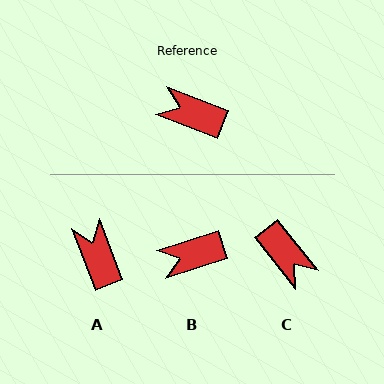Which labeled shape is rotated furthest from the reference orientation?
C, about 150 degrees away.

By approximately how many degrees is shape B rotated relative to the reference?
Approximately 39 degrees counter-clockwise.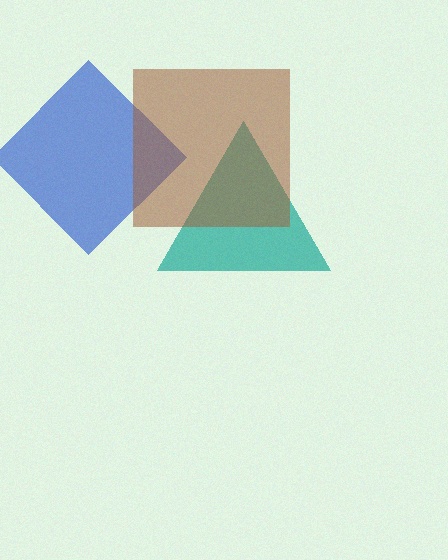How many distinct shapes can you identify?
There are 3 distinct shapes: a teal triangle, a blue diamond, a brown square.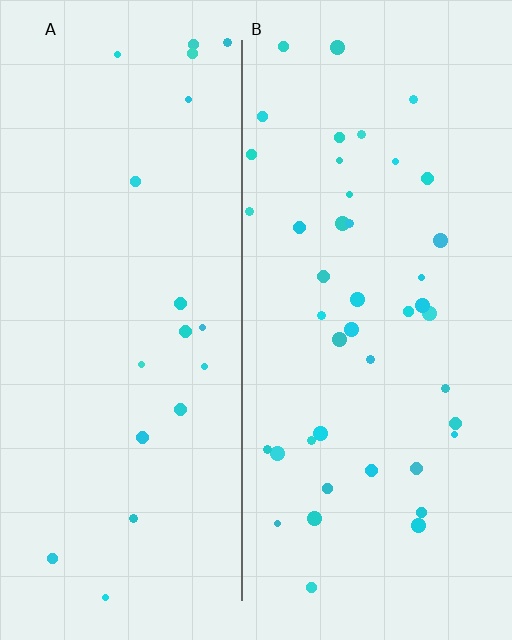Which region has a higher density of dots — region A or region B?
B (the right).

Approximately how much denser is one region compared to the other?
Approximately 2.2× — region B over region A.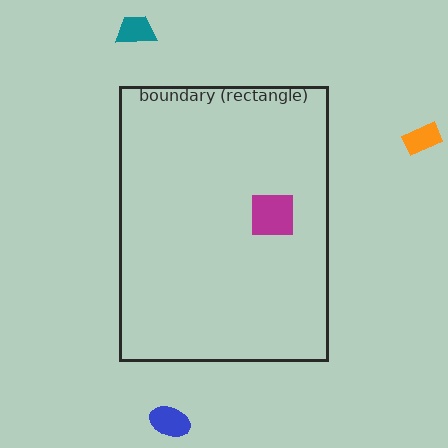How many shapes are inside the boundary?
1 inside, 3 outside.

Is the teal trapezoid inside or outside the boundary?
Outside.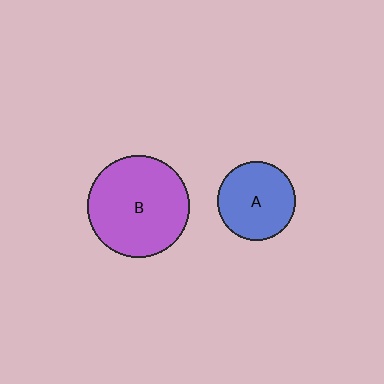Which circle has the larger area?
Circle B (purple).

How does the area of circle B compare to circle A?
Approximately 1.7 times.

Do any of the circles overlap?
No, none of the circles overlap.